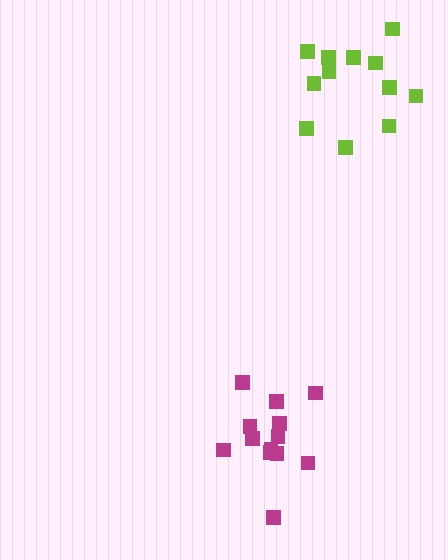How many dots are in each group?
Group 1: 12 dots, Group 2: 13 dots (25 total).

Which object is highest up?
The lime cluster is topmost.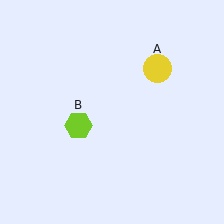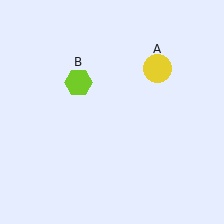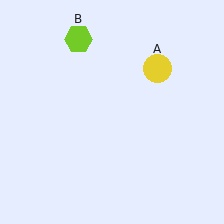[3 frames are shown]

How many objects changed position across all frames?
1 object changed position: lime hexagon (object B).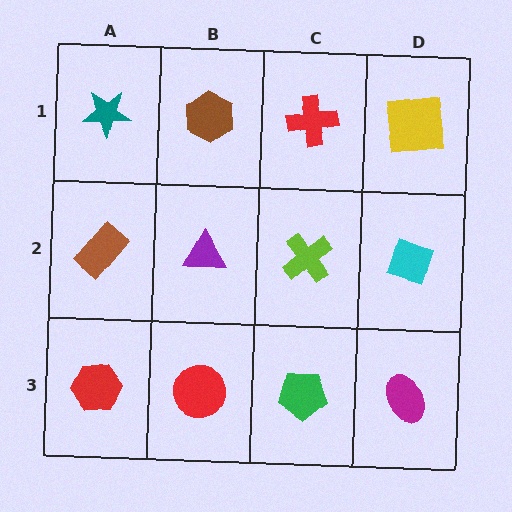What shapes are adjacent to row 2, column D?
A yellow square (row 1, column D), a magenta ellipse (row 3, column D), a lime cross (row 2, column C).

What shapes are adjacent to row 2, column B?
A brown hexagon (row 1, column B), a red circle (row 3, column B), a brown rectangle (row 2, column A), a lime cross (row 2, column C).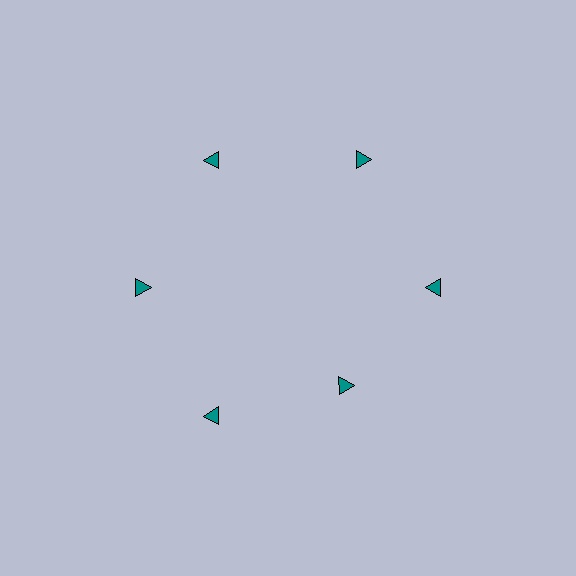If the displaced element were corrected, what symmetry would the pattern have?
It would have 6-fold rotational symmetry — the pattern would map onto itself every 60 degrees.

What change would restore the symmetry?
The symmetry would be restored by moving it outward, back onto the ring so that all 6 triangles sit at equal angles and equal distance from the center.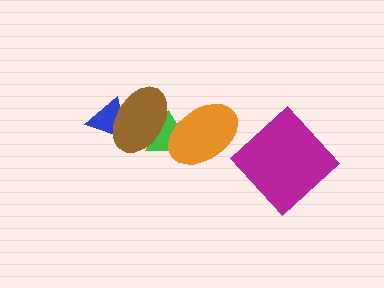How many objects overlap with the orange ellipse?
2 objects overlap with the orange ellipse.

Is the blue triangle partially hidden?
Yes, it is partially covered by another shape.